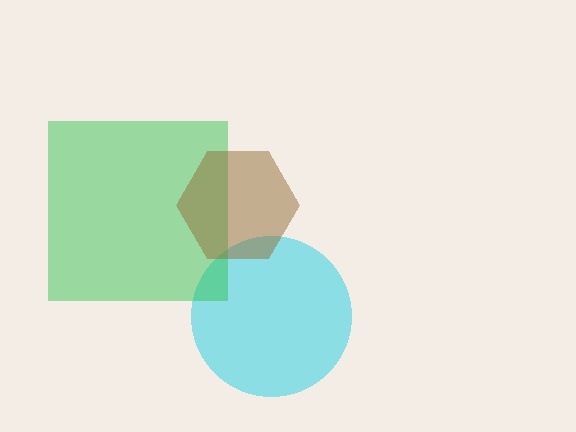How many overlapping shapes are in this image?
There are 3 overlapping shapes in the image.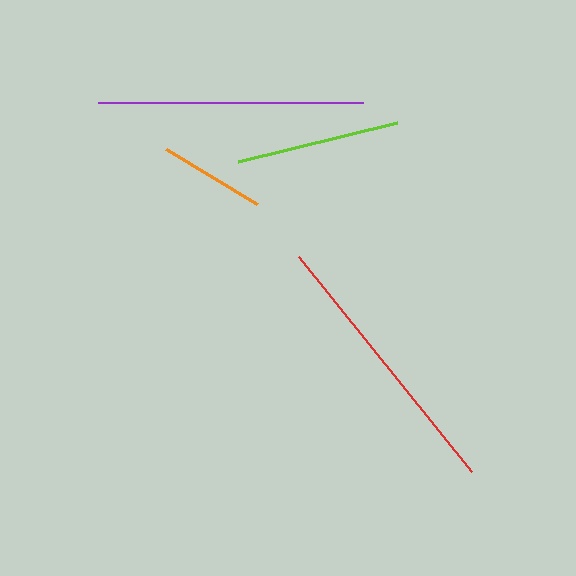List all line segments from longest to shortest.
From longest to shortest: red, purple, lime, orange.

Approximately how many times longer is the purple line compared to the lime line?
The purple line is approximately 1.6 times the length of the lime line.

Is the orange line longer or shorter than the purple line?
The purple line is longer than the orange line.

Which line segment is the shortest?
The orange line is the shortest at approximately 106 pixels.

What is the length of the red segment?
The red segment is approximately 277 pixels long.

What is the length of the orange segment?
The orange segment is approximately 106 pixels long.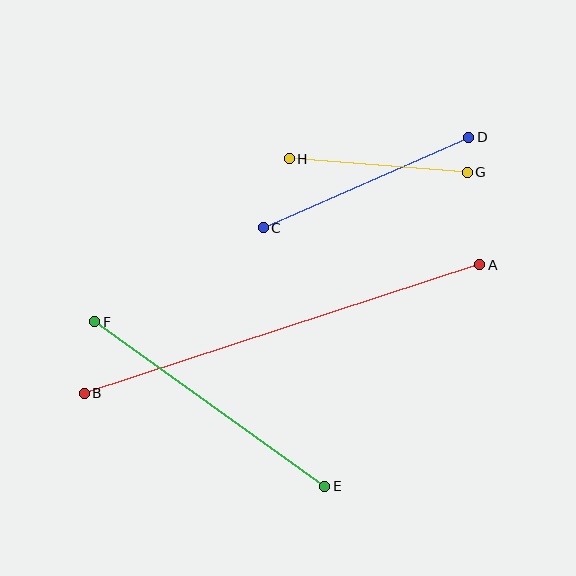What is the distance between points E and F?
The distance is approximately 283 pixels.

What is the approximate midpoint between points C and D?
The midpoint is at approximately (366, 182) pixels.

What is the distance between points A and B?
The distance is approximately 416 pixels.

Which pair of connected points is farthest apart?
Points A and B are farthest apart.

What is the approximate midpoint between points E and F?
The midpoint is at approximately (210, 404) pixels.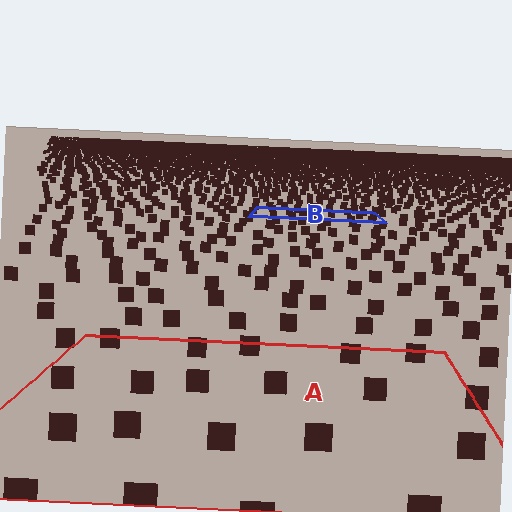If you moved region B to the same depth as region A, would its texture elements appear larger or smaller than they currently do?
They would appear larger. At a closer depth, the same texture elements are projected at a bigger on-screen size.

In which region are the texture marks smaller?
The texture marks are smaller in region B, because it is farther away.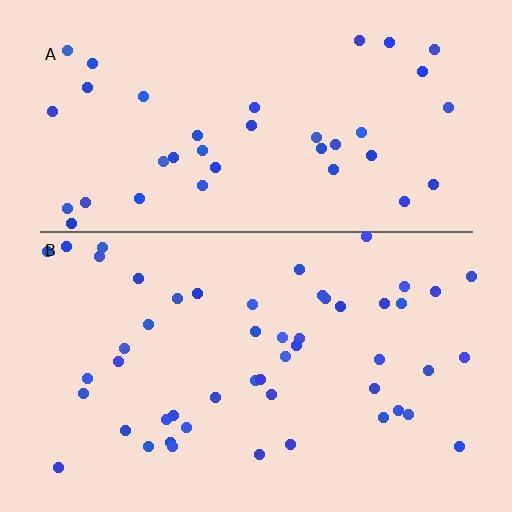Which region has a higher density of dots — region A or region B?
B (the bottom).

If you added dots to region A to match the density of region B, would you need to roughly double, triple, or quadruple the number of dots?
Approximately double.